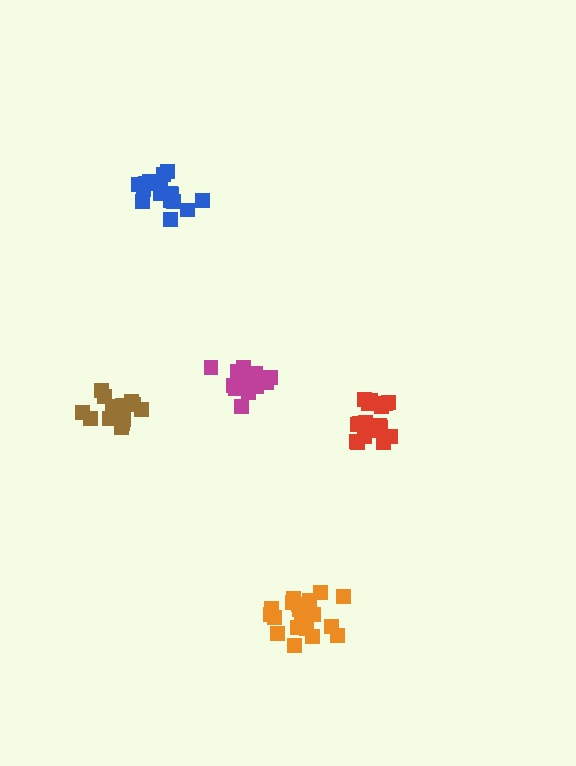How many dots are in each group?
Group 1: 17 dots, Group 2: 14 dots, Group 3: 17 dots, Group 4: 19 dots, Group 5: 18 dots (85 total).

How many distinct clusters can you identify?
There are 5 distinct clusters.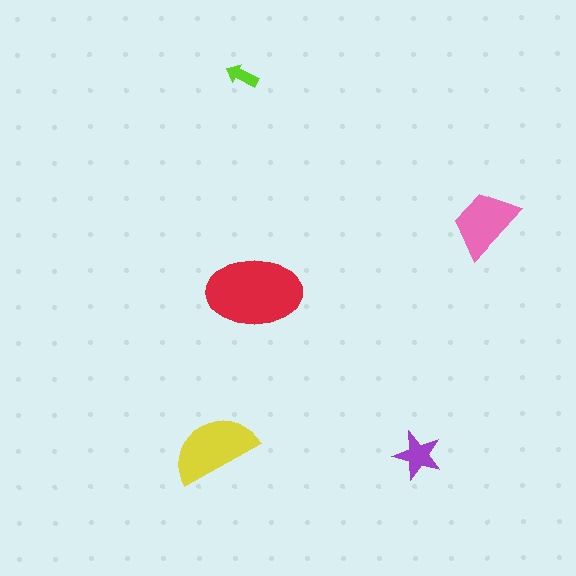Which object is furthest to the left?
The yellow semicircle is leftmost.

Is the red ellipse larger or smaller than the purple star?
Larger.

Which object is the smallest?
The lime arrow.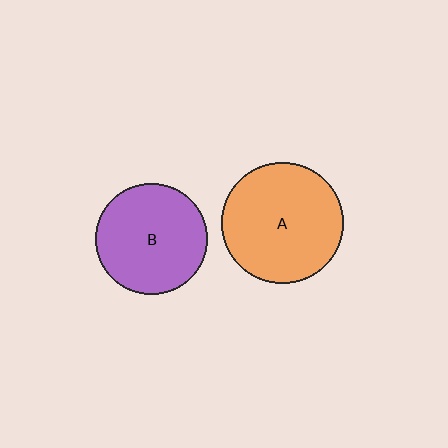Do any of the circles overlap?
No, none of the circles overlap.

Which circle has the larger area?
Circle A (orange).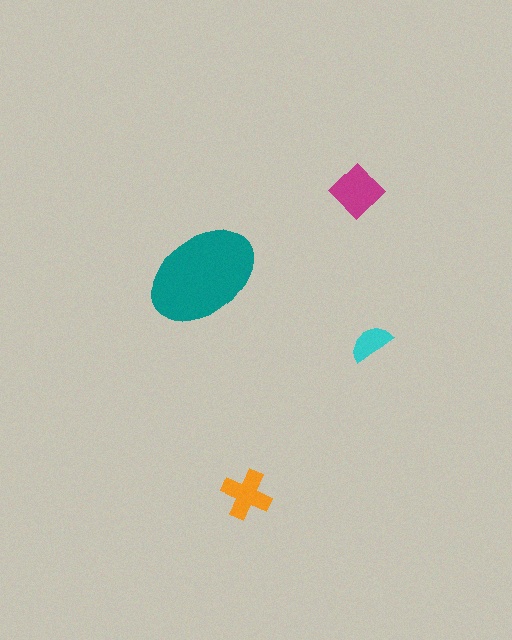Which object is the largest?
The teal ellipse.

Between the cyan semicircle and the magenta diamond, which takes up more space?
The magenta diamond.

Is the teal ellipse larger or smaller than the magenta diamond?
Larger.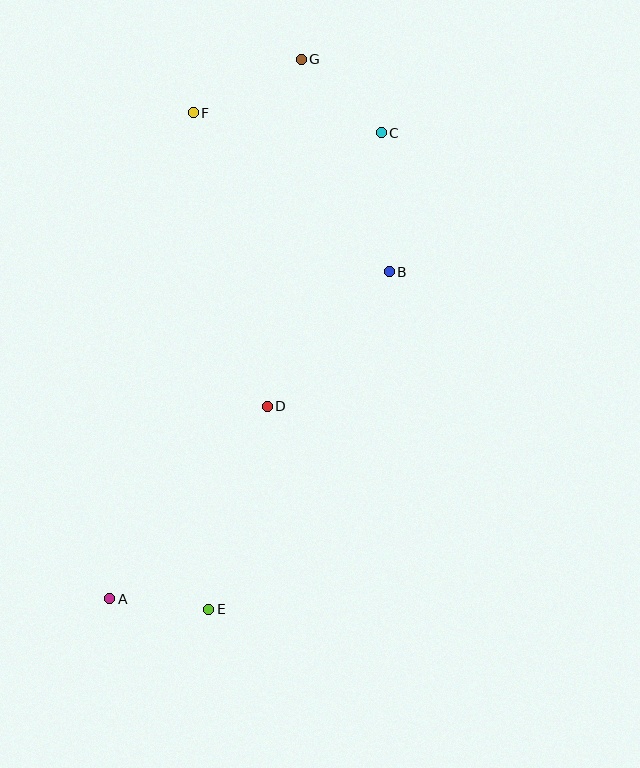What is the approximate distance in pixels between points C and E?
The distance between C and E is approximately 507 pixels.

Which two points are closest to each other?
Points A and E are closest to each other.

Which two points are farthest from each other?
Points A and G are farthest from each other.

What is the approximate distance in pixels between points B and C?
The distance between B and C is approximately 139 pixels.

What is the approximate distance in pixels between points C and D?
The distance between C and D is approximately 296 pixels.